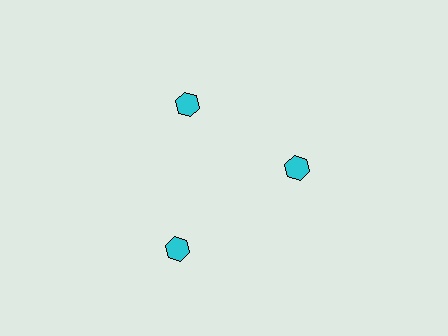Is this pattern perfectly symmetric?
No. The 3 cyan hexagons are arranged in a ring, but one element near the 7 o'clock position is pushed outward from the center, breaking the 3-fold rotational symmetry.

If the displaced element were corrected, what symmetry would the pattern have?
It would have 3-fold rotational symmetry — the pattern would map onto itself every 120 degrees.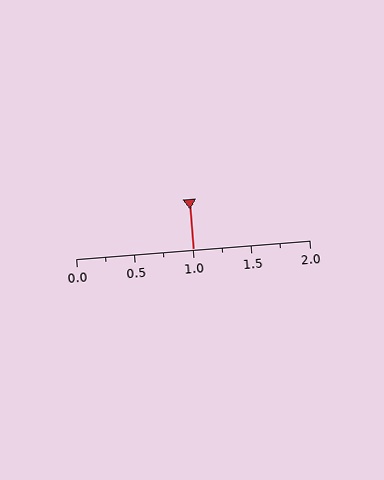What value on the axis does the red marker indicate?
The marker indicates approximately 1.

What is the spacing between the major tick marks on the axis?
The major ticks are spaced 0.5 apart.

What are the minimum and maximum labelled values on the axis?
The axis runs from 0.0 to 2.0.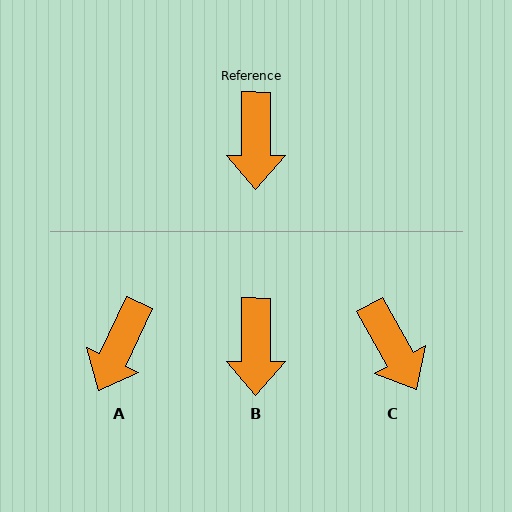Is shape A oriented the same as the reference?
No, it is off by about 25 degrees.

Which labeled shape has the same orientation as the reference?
B.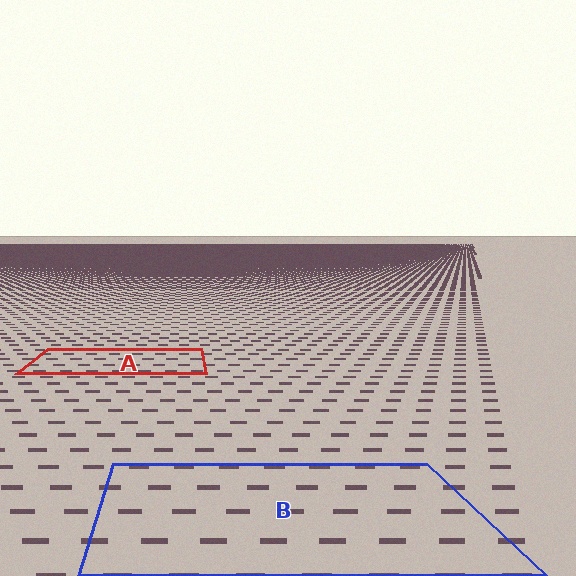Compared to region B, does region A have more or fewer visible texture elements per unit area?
Region A has more texture elements per unit area — they are packed more densely because it is farther away.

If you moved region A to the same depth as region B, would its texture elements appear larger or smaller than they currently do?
They would appear larger. At a closer depth, the same texture elements are projected at a bigger on-screen size.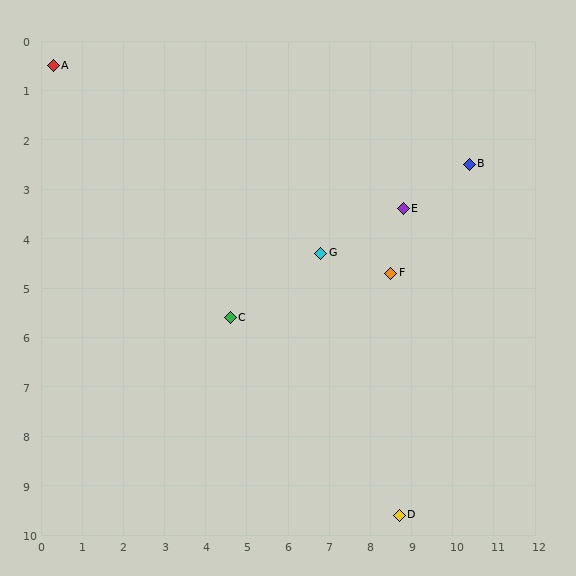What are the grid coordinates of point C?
Point C is at approximately (4.6, 5.6).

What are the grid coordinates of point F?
Point F is at approximately (8.5, 4.7).